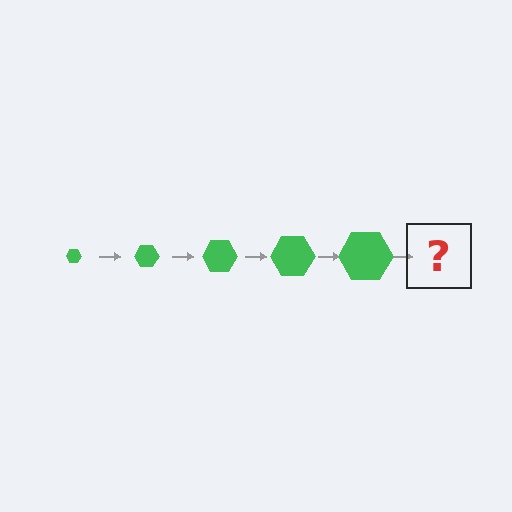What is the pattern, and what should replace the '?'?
The pattern is that the hexagon gets progressively larger each step. The '?' should be a green hexagon, larger than the previous one.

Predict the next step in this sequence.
The next step is a green hexagon, larger than the previous one.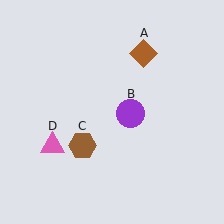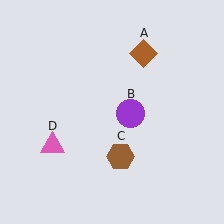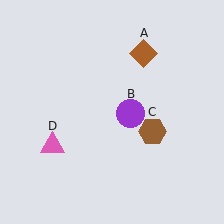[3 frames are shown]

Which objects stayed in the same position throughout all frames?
Brown diamond (object A) and purple circle (object B) and pink triangle (object D) remained stationary.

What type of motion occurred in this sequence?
The brown hexagon (object C) rotated counterclockwise around the center of the scene.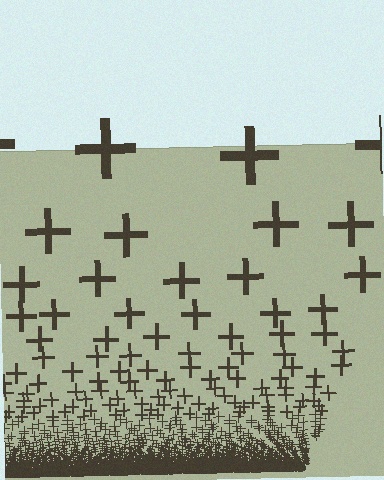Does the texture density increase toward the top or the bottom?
Density increases toward the bottom.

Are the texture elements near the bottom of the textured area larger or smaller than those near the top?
Smaller. The gradient is inverted — elements near the bottom are smaller and denser.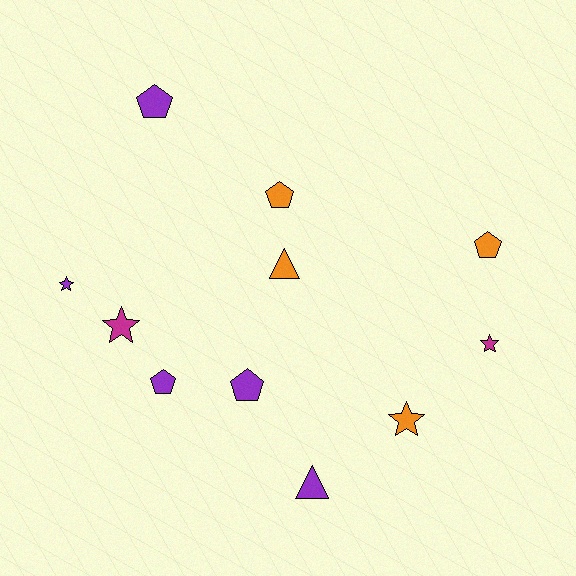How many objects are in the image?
There are 11 objects.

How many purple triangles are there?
There is 1 purple triangle.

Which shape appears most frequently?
Pentagon, with 5 objects.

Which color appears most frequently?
Purple, with 5 objects.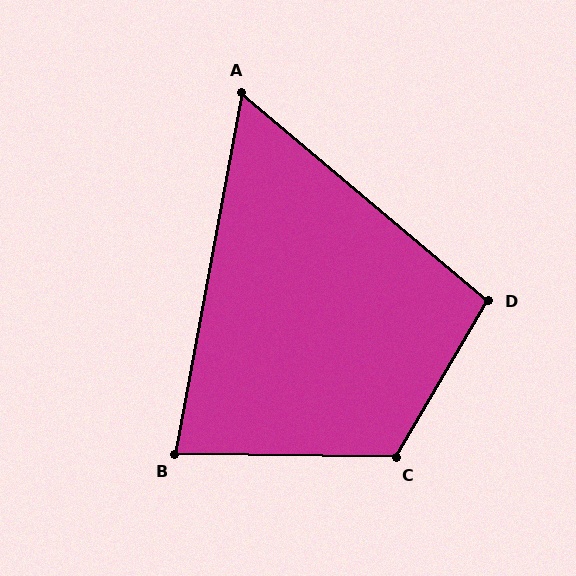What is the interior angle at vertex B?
Approximately 80 degrees (acute).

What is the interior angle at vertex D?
Approximately 100 degrees (obtuse).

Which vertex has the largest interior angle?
C, at approximately 120 degrees.